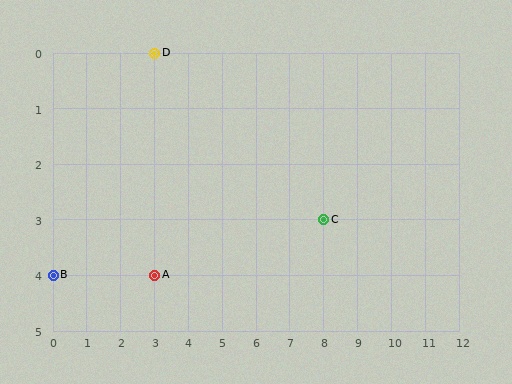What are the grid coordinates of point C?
Point C is at grid coordinates (8, 3).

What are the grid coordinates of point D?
Point D is at grid coordinates (3, 0).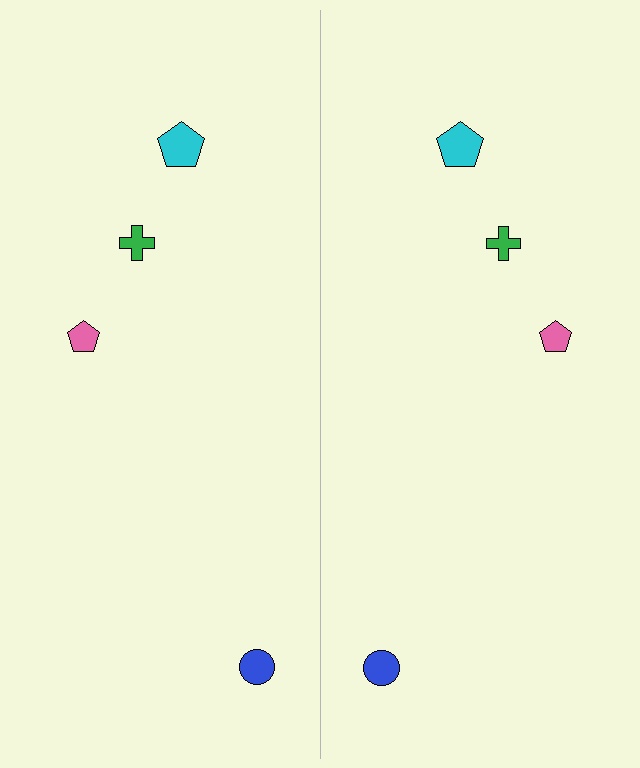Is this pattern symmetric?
Yes, this pattern has bilateral (reflection) symmetry.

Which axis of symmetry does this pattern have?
The pattern has a vertical axis of symmetry running through the center of the image.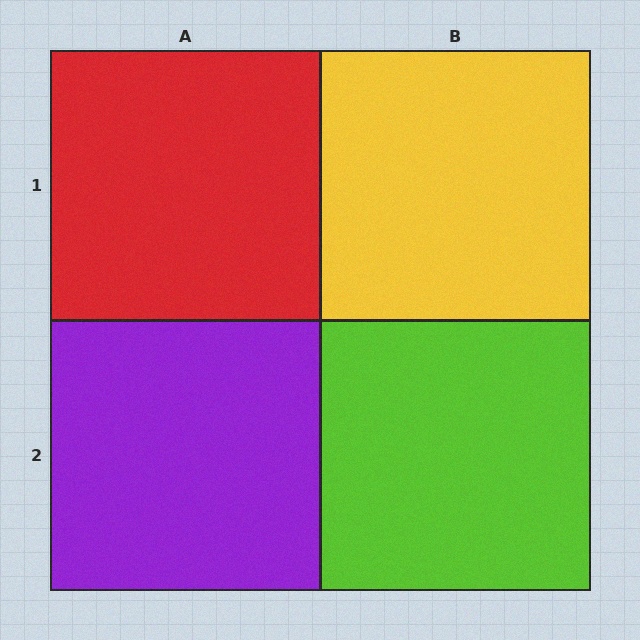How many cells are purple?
1 cell is purple.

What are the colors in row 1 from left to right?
Red, yellow.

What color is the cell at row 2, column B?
Lime.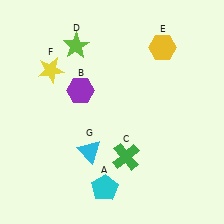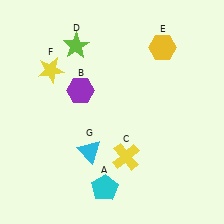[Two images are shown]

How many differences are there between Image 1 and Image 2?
There is 1 difference between the two images.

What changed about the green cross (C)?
In Image 1, C is green. In Image 2, it changed to yellow.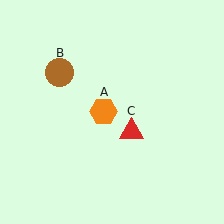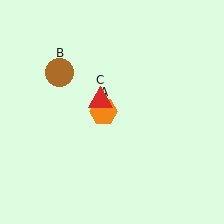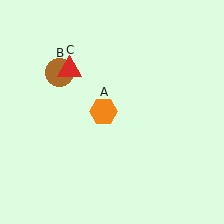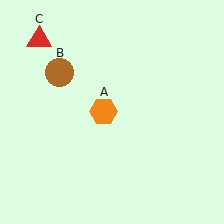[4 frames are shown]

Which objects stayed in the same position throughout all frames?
Orange hexagon (object A) and brown circle (object B) remained stationary.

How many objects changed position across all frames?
1 object changed position: red triangle (object C).